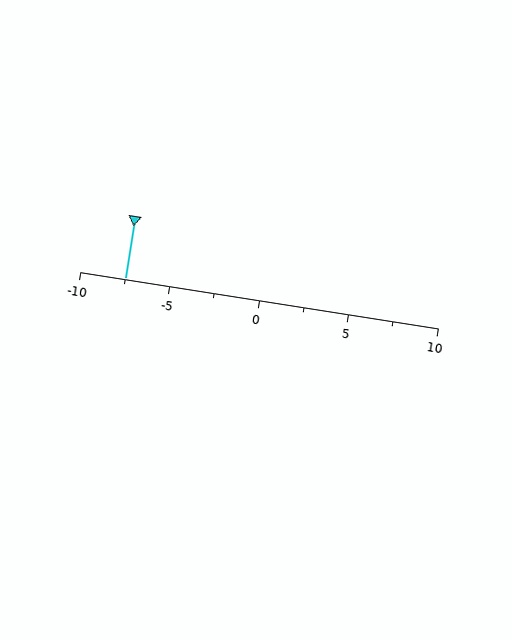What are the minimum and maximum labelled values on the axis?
The axis runs from -10 to 10.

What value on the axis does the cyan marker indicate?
The marker indicates approximately -7.5.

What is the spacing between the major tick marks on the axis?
The major ticks are spaced 5 apart.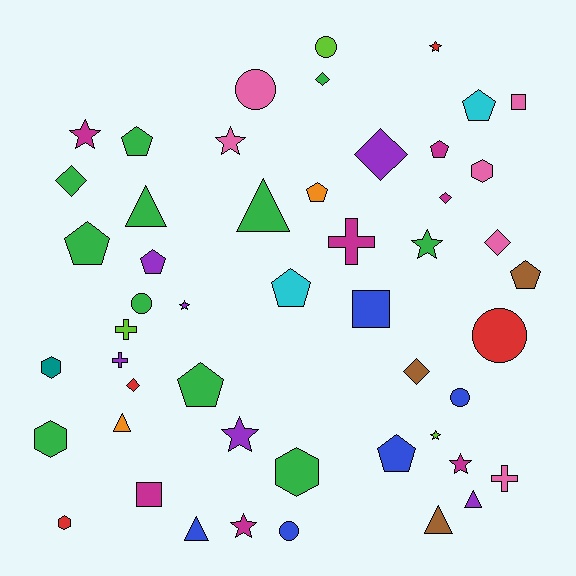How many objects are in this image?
There are 50 objects.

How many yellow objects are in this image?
There are no yellow objects.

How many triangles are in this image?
There are 6 triangles.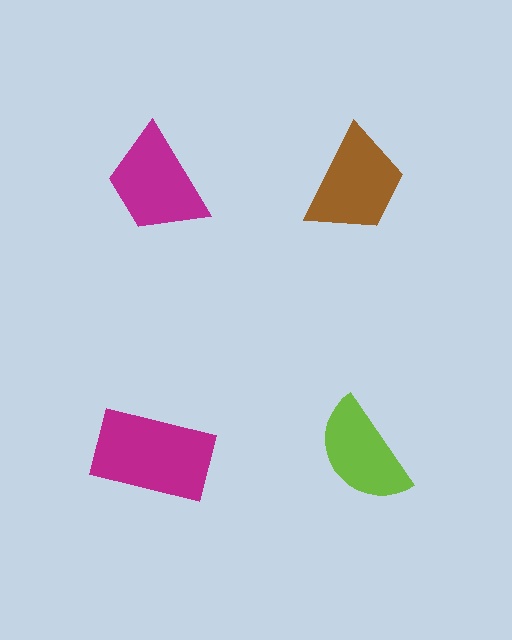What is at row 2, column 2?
A lime semicircle.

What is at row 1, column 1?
A magenta trapezoid.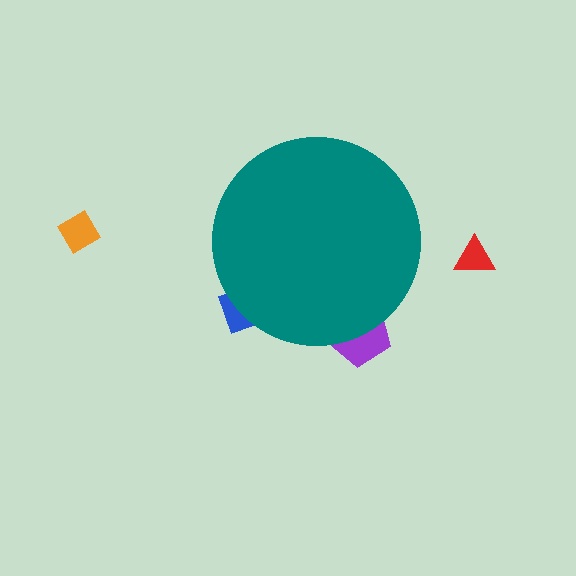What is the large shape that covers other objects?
A teal circle.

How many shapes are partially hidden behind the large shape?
2 shapes are partially hidden.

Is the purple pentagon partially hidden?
Yes, the purple pentagon is partially hidden behind the teal circle.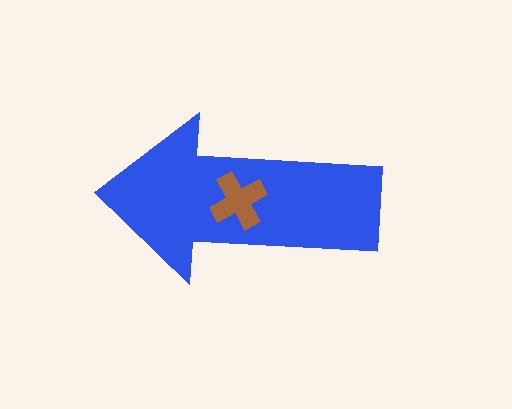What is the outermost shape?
The blue arrow.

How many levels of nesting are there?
2.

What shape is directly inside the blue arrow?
The brown cross.